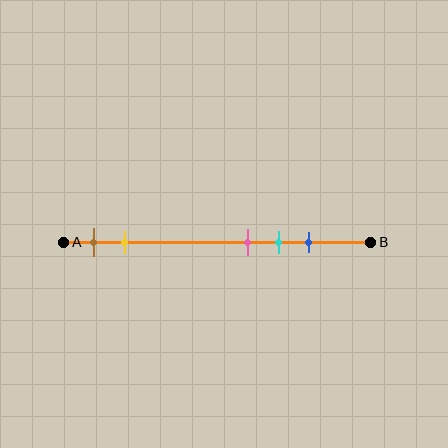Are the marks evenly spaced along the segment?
No, the marks are not evenly spaced.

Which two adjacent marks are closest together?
The pink and cyan marks are the closest adjacent pair.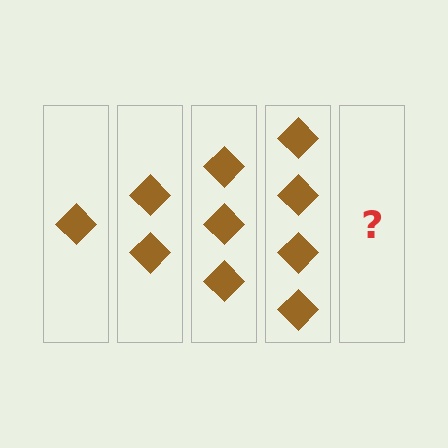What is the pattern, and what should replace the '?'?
The pattern is that each step adds one more diamond. The '?' should be 5 diamonds.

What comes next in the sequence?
The next element should be 5 diamonds.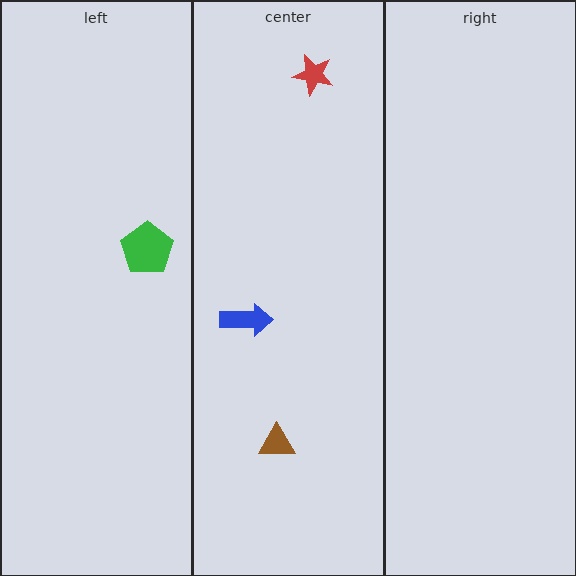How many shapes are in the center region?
3.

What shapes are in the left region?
The green pentagon.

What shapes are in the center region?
The blue arrow, the red star, the brown triangle.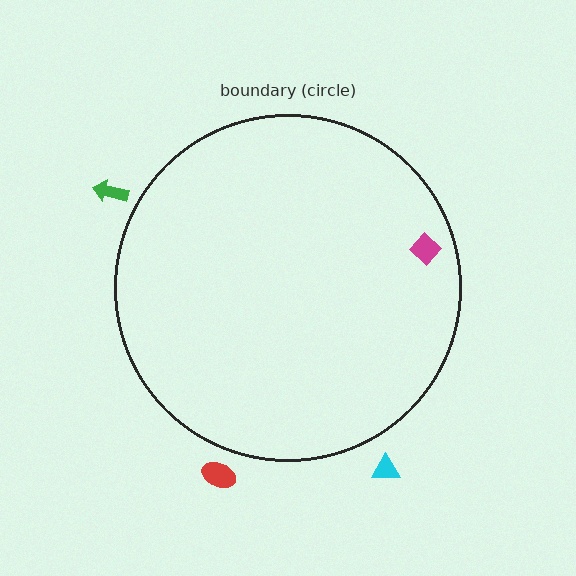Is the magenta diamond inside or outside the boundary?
Inside.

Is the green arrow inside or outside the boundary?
Outside.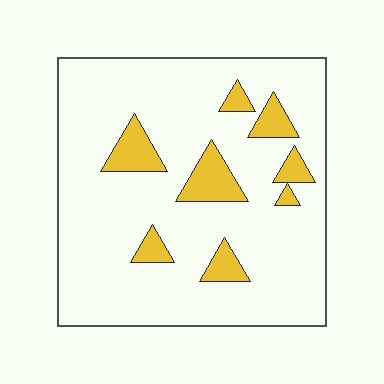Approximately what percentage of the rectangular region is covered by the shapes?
Approximately 15%.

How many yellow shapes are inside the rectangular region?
8.